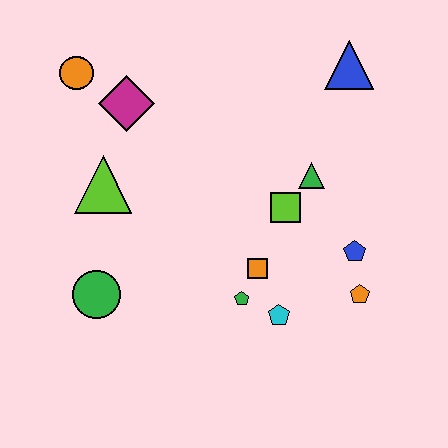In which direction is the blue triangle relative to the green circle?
The blue triangle is to the right of the green circle.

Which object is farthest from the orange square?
The orange circle is farthest from the orange square.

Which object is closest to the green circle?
The lime triangle is closest to the green circle.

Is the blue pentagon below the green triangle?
Yes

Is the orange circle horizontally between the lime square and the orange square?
No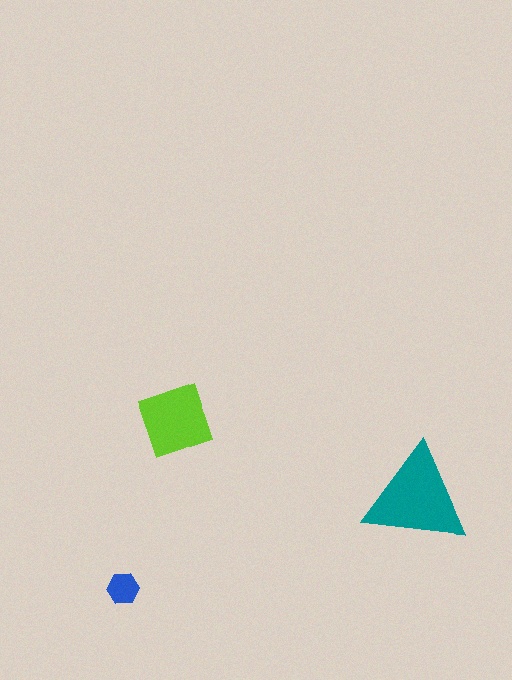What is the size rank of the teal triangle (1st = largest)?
1st.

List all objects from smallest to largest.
The blue hexagon, the lime diamond, the teal triangle.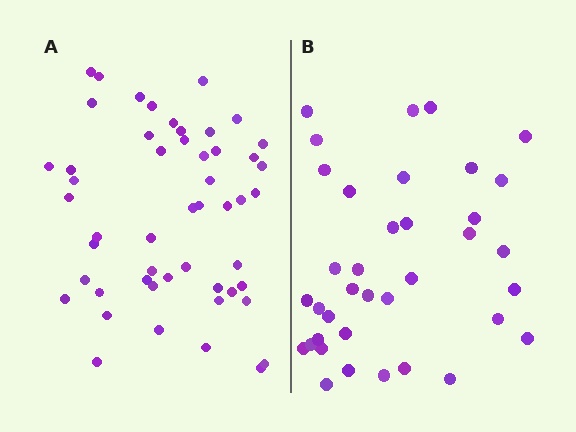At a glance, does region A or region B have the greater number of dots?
Region A (the left region) has more dots.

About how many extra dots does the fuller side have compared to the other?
Region A has approximately 15 more dots than region B.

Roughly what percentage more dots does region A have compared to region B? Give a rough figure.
About 40% more.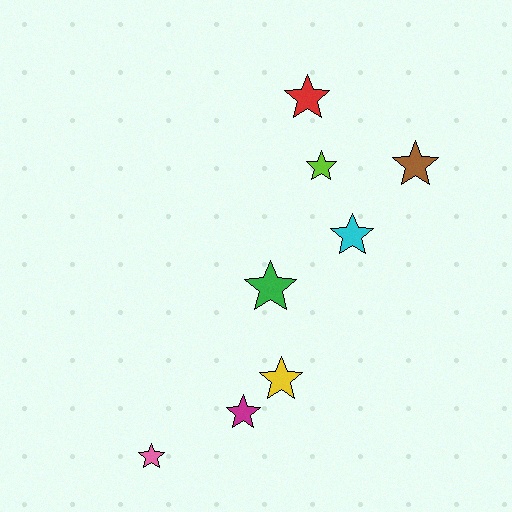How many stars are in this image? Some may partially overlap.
There are 8 stars.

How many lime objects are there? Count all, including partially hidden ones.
There is 1 lime object.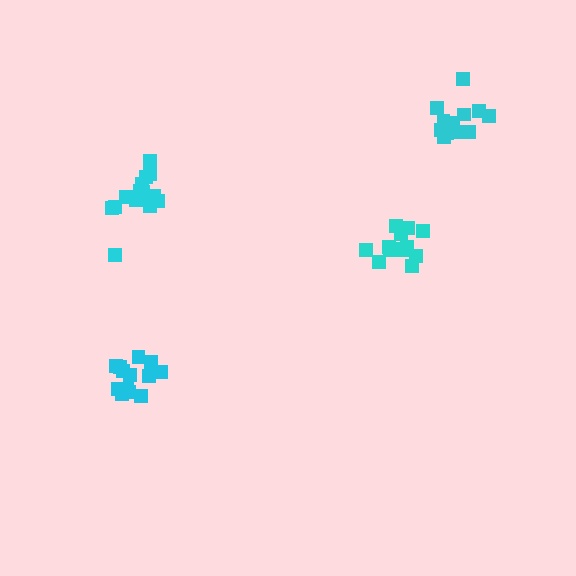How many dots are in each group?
Group 1: 13 dots, Group 2: 13 dots, Group 3: 13 dots, Group 4: 15 dots (54 total).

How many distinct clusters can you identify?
There are 4 distinct clusters.